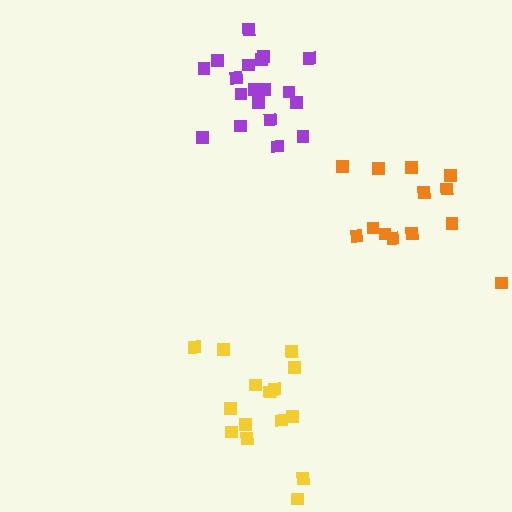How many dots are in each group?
Group 1: 19 dots, Group 2: 15 dots, Group 3: 13 dots (47 total).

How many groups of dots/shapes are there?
There are 3 groups.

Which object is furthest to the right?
The orange cluster is rightmost.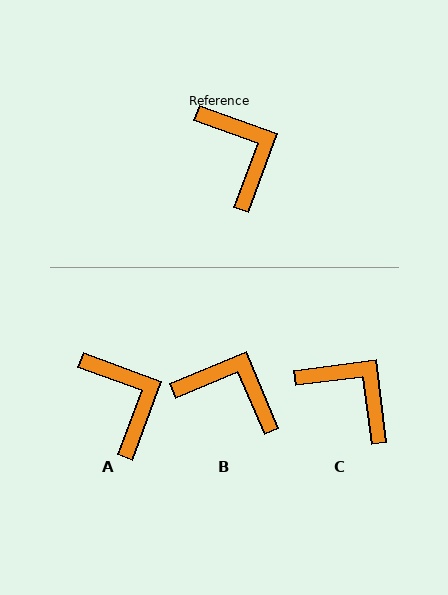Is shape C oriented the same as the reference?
No, it is off by about 27 degrees.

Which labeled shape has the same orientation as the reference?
A.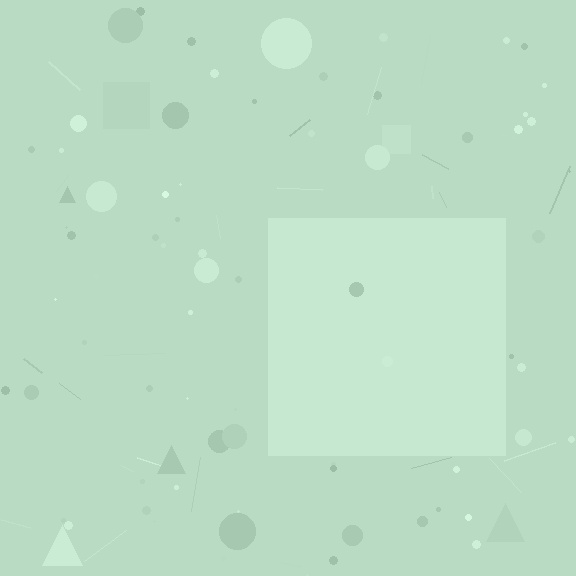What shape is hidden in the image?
A square is hidden in the image.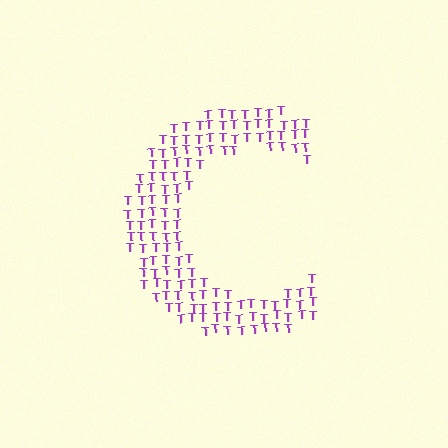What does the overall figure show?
The overall figure shows the letter C.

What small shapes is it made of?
It is made of small letter T's.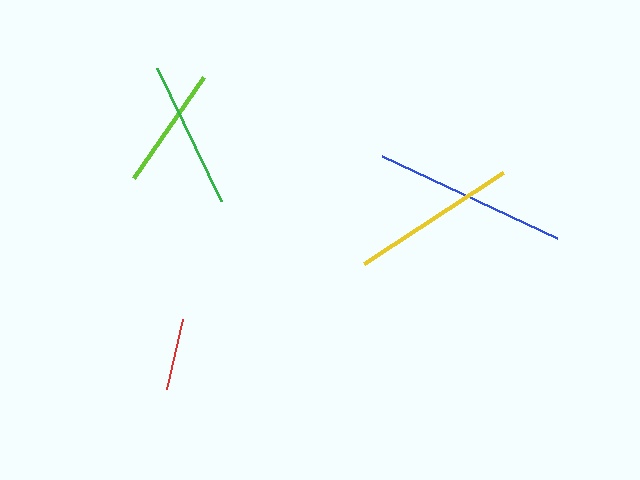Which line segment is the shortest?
The red line is the shortest at approximately 72 pixels.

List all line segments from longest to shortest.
From longest to shortest: blue, yellow, green, lime, red.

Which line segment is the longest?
The blue line is the longest at approximately 194 pixels.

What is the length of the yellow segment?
The yellow segment is approximately 166 pixels long.